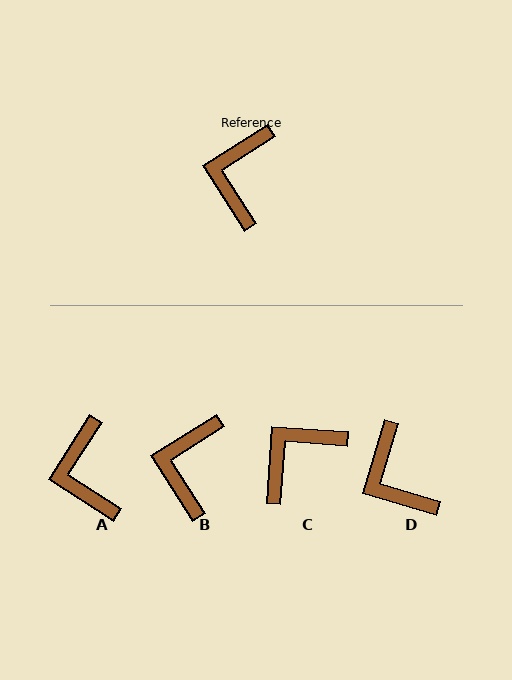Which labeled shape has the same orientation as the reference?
B.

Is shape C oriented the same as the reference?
No, it is off by about 37 degrees.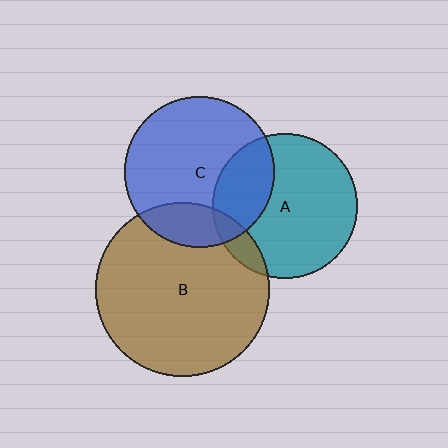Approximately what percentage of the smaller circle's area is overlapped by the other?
Approximately 25%.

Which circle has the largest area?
Circle B (brown).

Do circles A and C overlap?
Yes.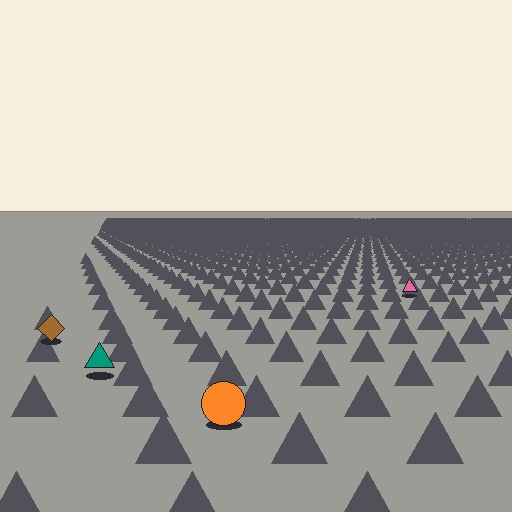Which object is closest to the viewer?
The orange circle is closest. The texture marks near it are larger and more spread out.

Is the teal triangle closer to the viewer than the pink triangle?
Yes. The teal triangle is closer — you can tell from the texture gradient: the ground texture is coarser near it.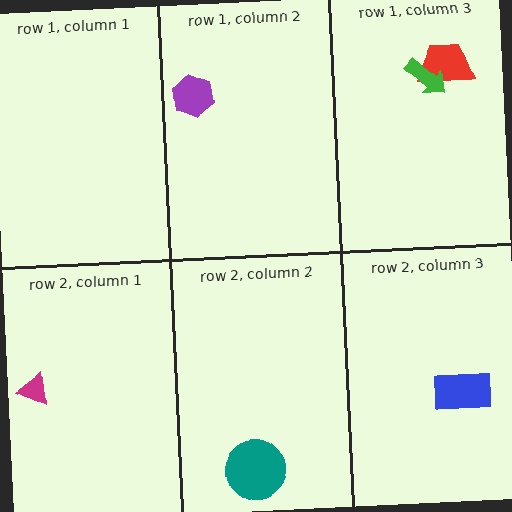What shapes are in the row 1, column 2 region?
The purple hexagon.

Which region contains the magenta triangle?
The row 2, column 1 region.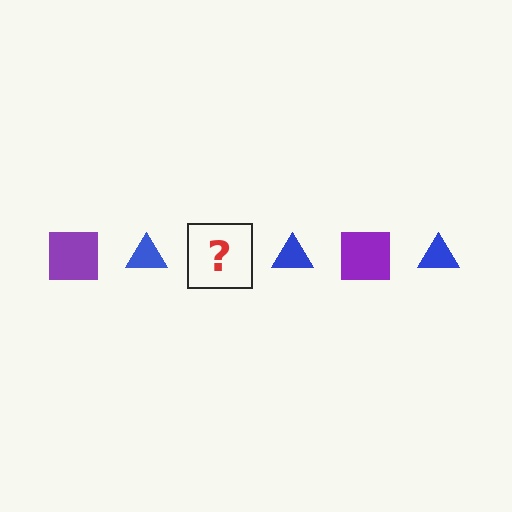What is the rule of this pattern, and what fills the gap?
The rule is that the pattern alternates between purple square and blue triangle. The gap should be filled with a purple square.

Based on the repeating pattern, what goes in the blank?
The blank should be a purple square.